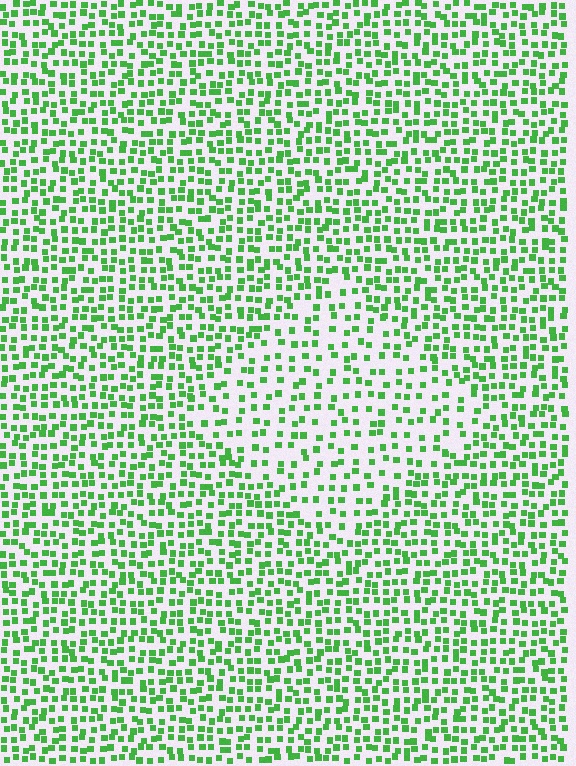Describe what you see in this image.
The image contains small green elements arranged at two different densities. A diamond-shaped region is visible where the elements are less densely packed than the surrounding area.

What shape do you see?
I see a diamond.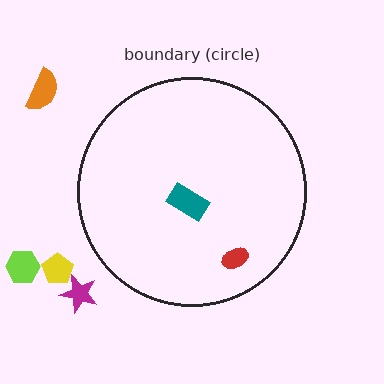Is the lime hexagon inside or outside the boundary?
Outside.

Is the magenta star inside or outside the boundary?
Outside.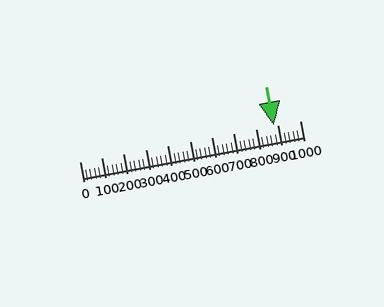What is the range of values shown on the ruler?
The ruler shows values from 0 to 1000.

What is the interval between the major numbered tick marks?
The major tick marks are spaced 100 units apart.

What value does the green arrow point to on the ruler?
The green arrow points to approximately 880.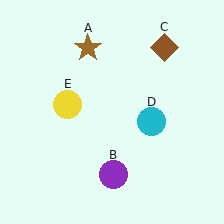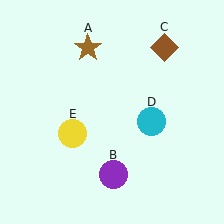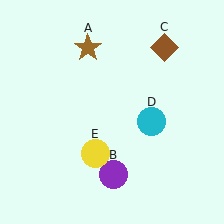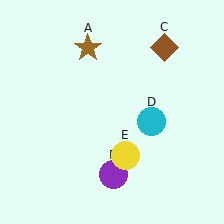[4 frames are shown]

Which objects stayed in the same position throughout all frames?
Brown star (object A) and purple circle (object B) and brown diamond (object C) and cyan circle (object D) remained stationary.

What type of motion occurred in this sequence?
The yellow circle (object E) rotated counterclockwise around the center of the scene.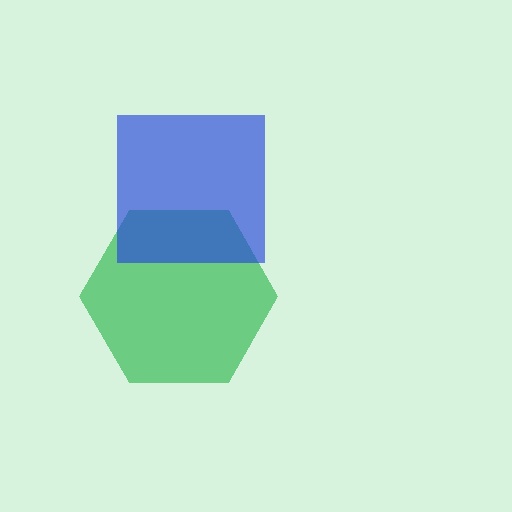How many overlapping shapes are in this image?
There are 2 overlapping shapes in the image.